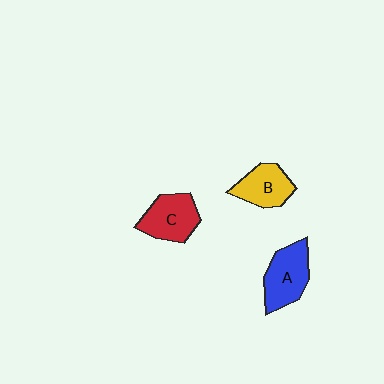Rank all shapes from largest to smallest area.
From largest to smallest: A (blue), C (red), B (yellow).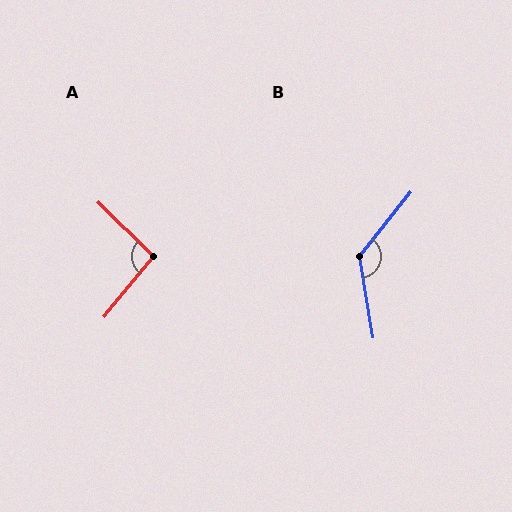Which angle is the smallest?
A, at approximately 95 degrees.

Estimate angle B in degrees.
Approximately 132 degrees.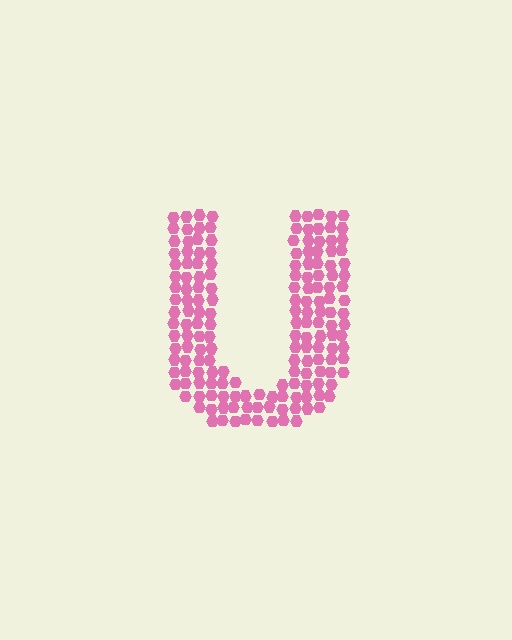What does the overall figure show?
The overall figure shows the letter U.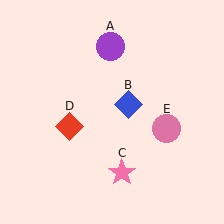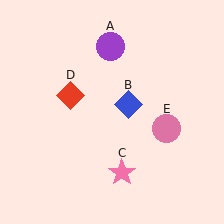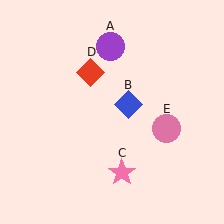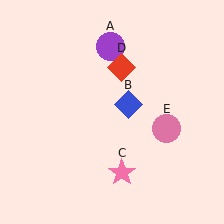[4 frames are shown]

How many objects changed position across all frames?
1 object changed position: red diamond (object D).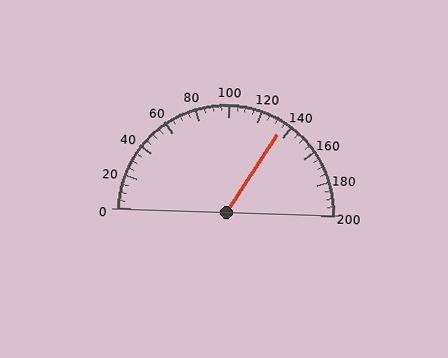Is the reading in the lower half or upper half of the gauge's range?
The reading is in the upper half of the range (0 to 200).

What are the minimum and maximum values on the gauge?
The gauge ranges from 0 to 200.